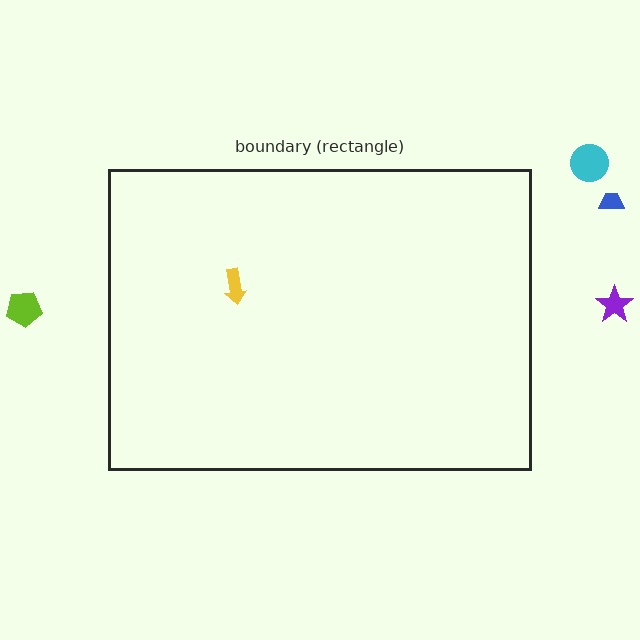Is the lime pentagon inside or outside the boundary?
Outside.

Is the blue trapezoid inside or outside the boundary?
Outside.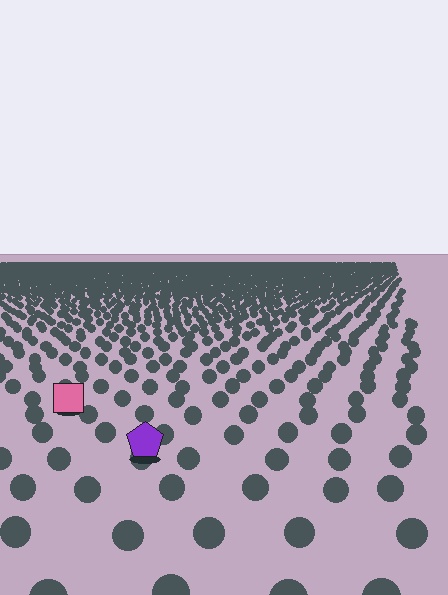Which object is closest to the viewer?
The purple pentagon is closest. The texture marks near it are larger and more spread out.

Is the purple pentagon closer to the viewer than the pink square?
Yes. The purple pentagon is closer — you can tell from the texture gradient: the ground texture is coarser near it.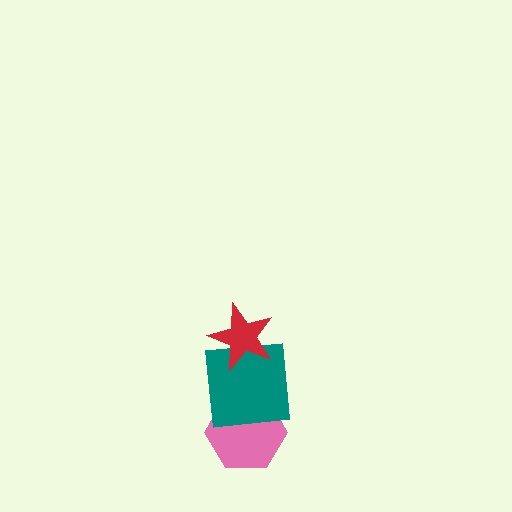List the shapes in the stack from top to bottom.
From top to bottom: the red star, the teal square, the pink hexagon.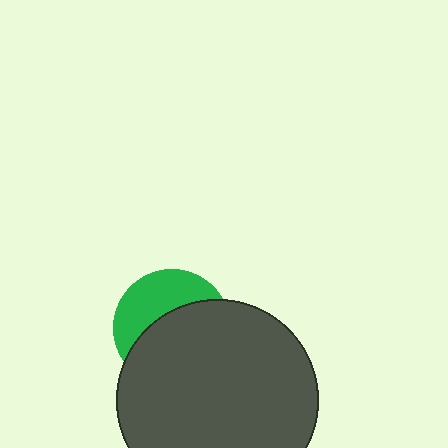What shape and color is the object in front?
The object in front is a dark gray circle.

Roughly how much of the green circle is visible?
A small part of it is visible (roughly 39%).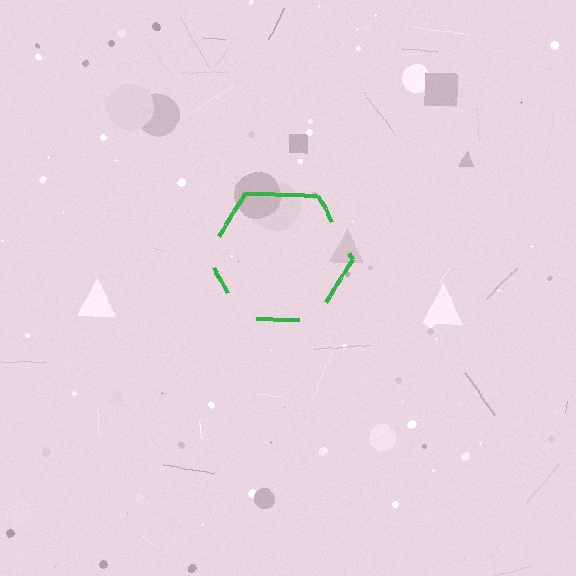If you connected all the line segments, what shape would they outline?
They would outline a hexagon.